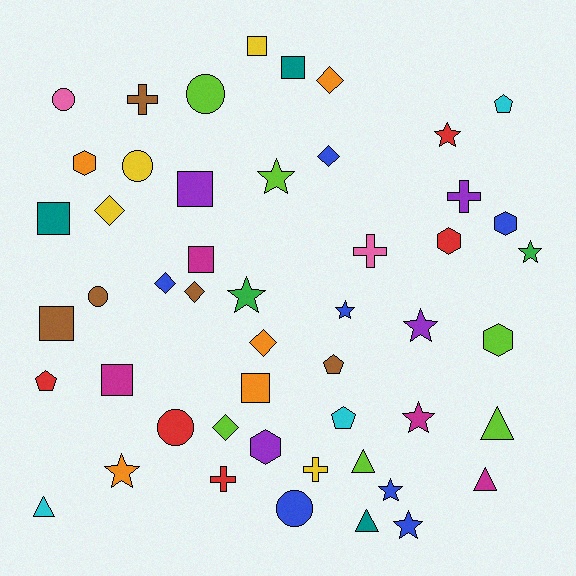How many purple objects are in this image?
There are 4 purple objects.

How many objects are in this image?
There are 50 objects.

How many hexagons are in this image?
There are 5 hexagons.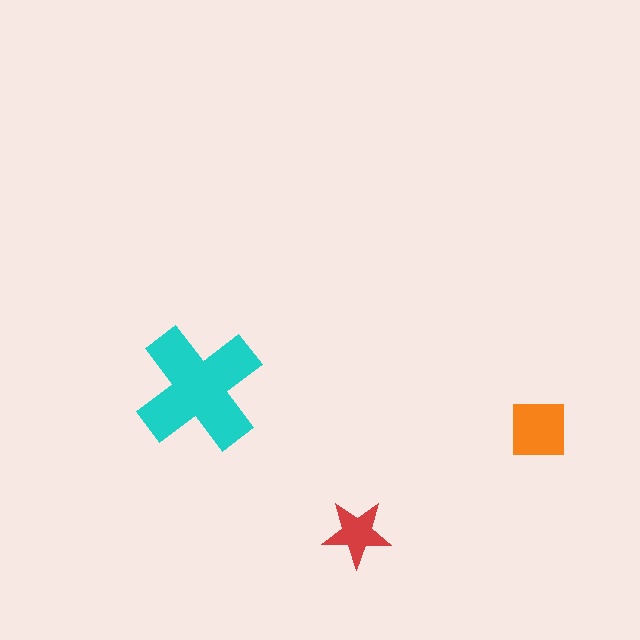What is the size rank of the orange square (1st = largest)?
2nd.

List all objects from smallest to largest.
The red star, the orange square, the cyan cross.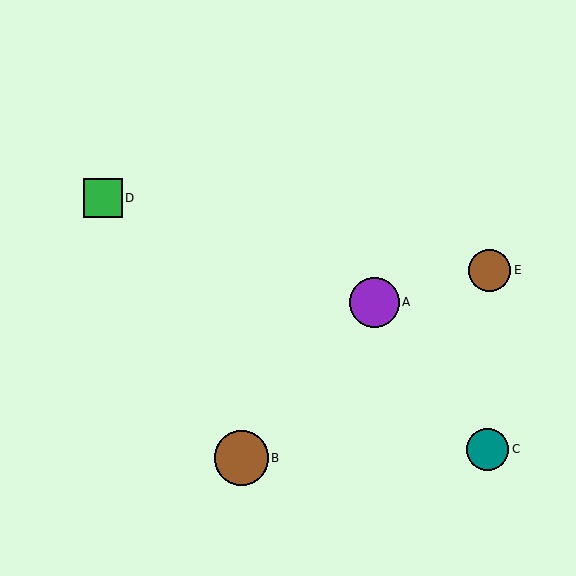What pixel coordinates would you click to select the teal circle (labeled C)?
Click at (488, 449) to select the teal circle C.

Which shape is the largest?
The brown circle (labeled B) is the largest.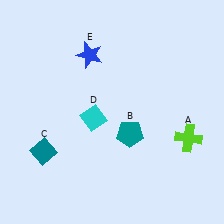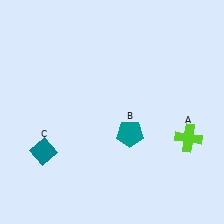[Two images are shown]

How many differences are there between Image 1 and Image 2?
There are 2 differences between the two images.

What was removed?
The blue star (E), the cyan diamond (D) were removed in Image 2.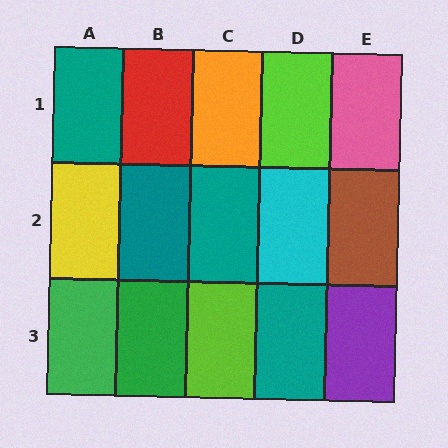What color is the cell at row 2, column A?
Yellow.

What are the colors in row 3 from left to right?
Green, green, lime, teal, purple.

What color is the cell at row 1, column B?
Red.